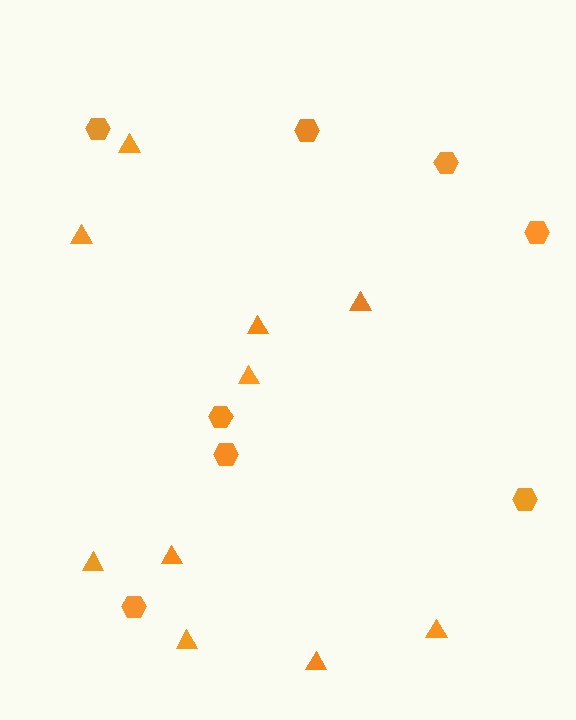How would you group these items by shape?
There are 2 groups: one group of hexagons (8) and one group of triangles (10).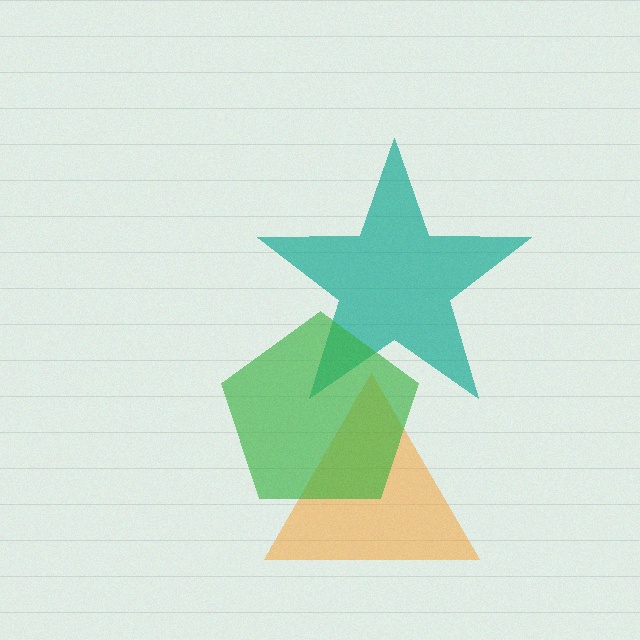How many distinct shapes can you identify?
There are 3 distinct shapes: a teal star, an orange triangle, a green pentagon.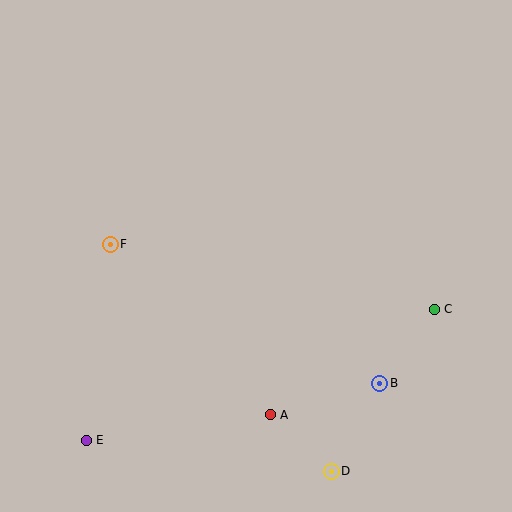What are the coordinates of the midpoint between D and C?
The midpoint between D and C is at (383, 390).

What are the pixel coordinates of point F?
Point F is at (110, 244).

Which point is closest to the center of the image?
Point F at (110, 244) is closest to the center.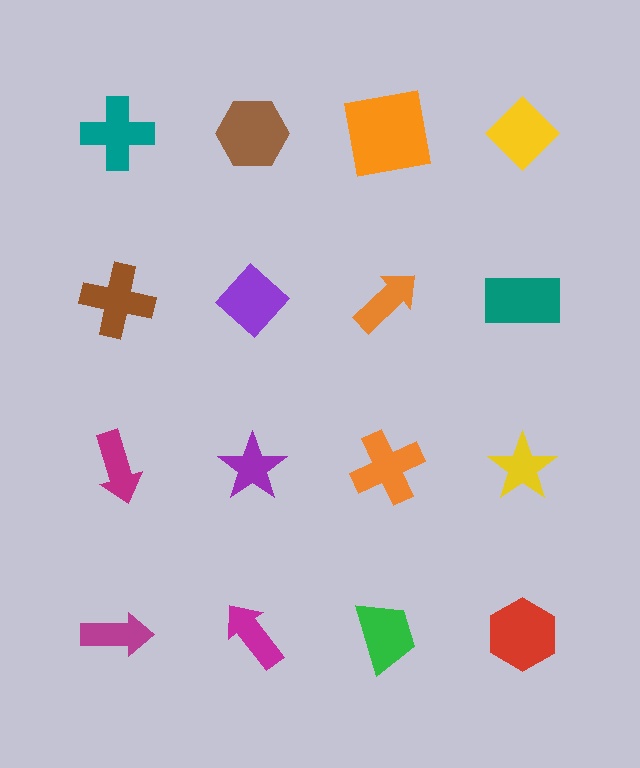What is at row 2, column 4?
A teal rectangle.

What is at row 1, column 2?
A brown hexagon.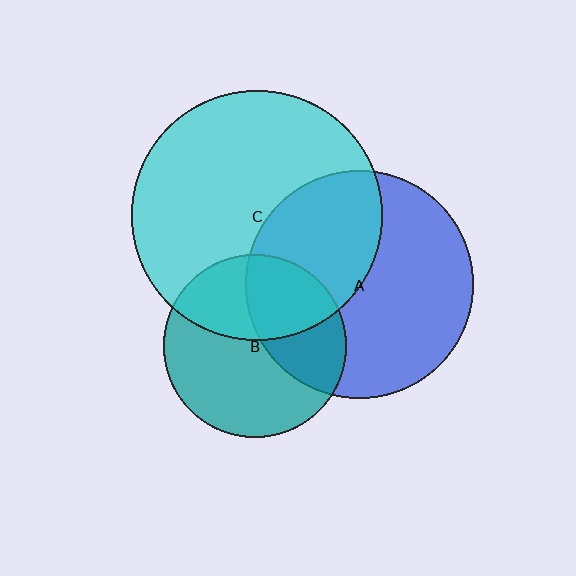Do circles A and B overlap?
Yes.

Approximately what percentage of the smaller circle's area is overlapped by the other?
Approximately 35%.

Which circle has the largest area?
Circle C (cyan).